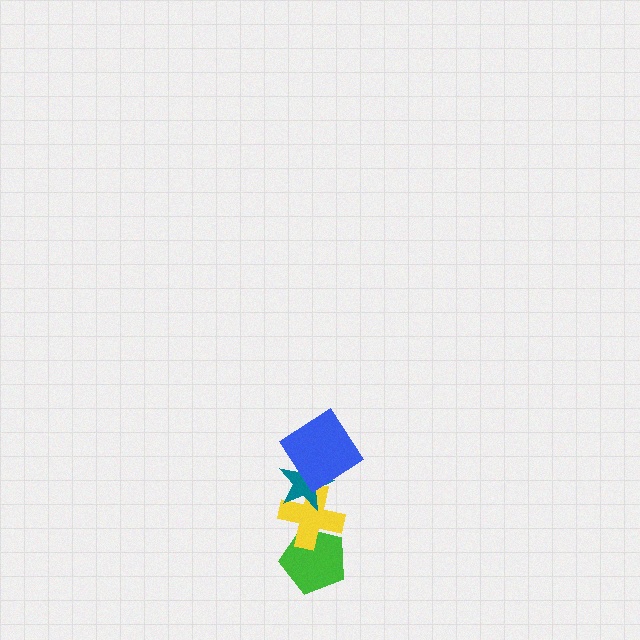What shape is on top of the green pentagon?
The yellow cross is on top of the green pentagon.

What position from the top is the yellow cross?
The yellow cross is 3rd from the top.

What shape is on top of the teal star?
The blue diamond is on top of the teal star.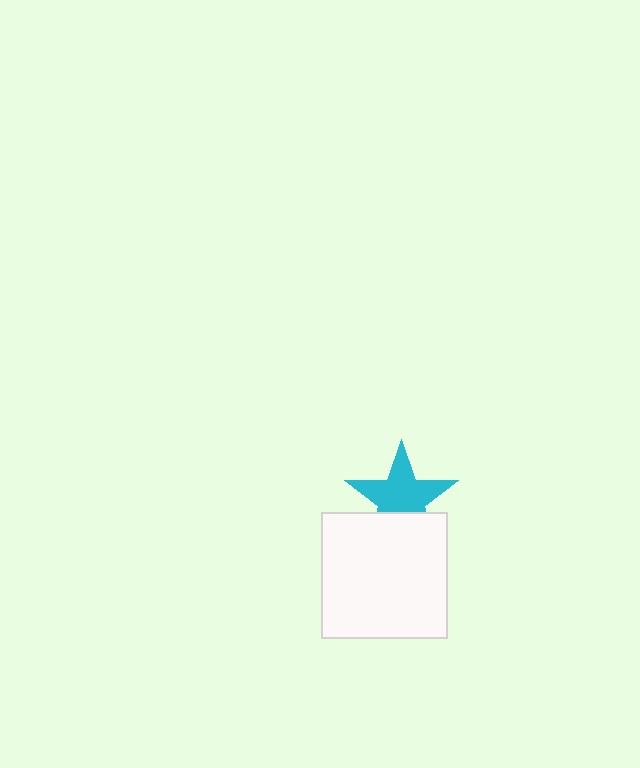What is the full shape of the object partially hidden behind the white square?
The partially hidden object is a cyan star.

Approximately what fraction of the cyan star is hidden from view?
Roughly 31% of the cyan star is hidden behind the white square.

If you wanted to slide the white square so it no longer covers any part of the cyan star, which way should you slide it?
Slide it down — that is the most direct way to separate the two shapes.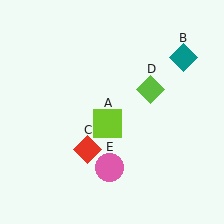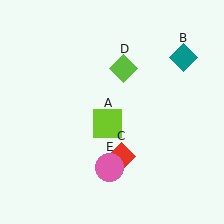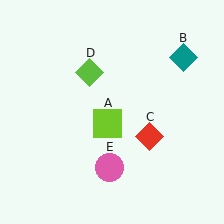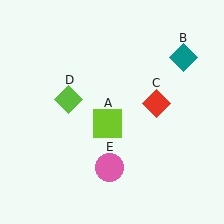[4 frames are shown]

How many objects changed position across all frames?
2 objects changed position: red diamond (object C), lime diamond (object D).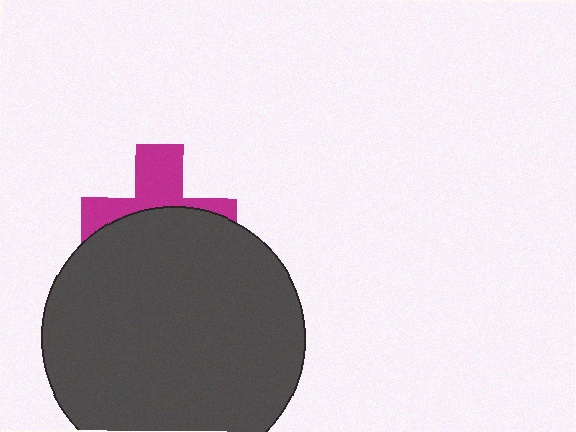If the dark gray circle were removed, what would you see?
You would see the complete magenta cross.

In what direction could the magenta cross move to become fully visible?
The magenta cross could move up. That would shift it out from behind the dark gray circle entirely.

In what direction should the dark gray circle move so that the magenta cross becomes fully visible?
The dark gray circle should move down. That is the shortest direction to clear the overlap and leave the magenta cross fully visible.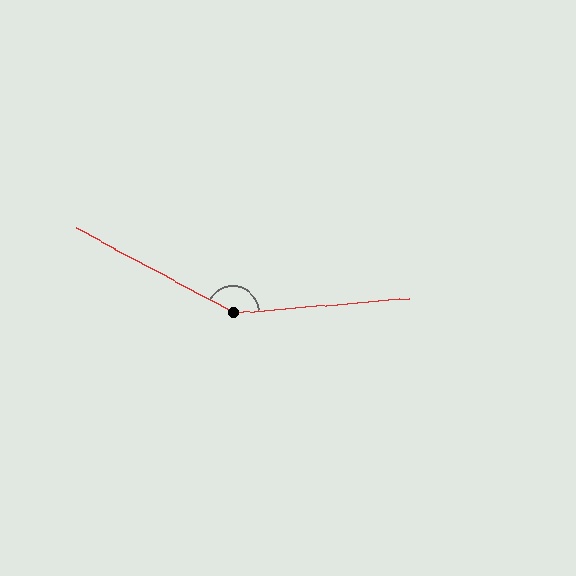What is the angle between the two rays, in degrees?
Approximately 147 degrees.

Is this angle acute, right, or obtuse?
It is obtuse.